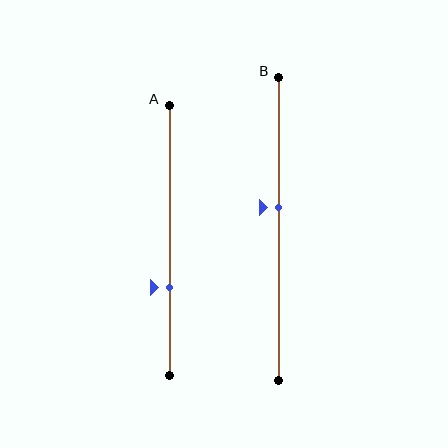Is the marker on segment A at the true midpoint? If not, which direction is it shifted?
No, the marker on segment A is shifted downward by about 17% of the segment length.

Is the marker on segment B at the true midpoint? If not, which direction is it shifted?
No, the marker on segment B is shifted upward by about 7% of the segment length.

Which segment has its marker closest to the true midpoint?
Segment B has its marker closest to the true midpoint.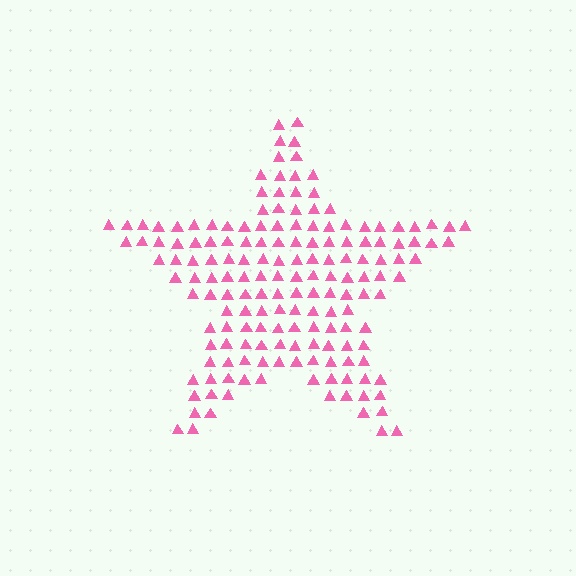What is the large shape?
The large shape is a star.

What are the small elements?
The small elements are triangles.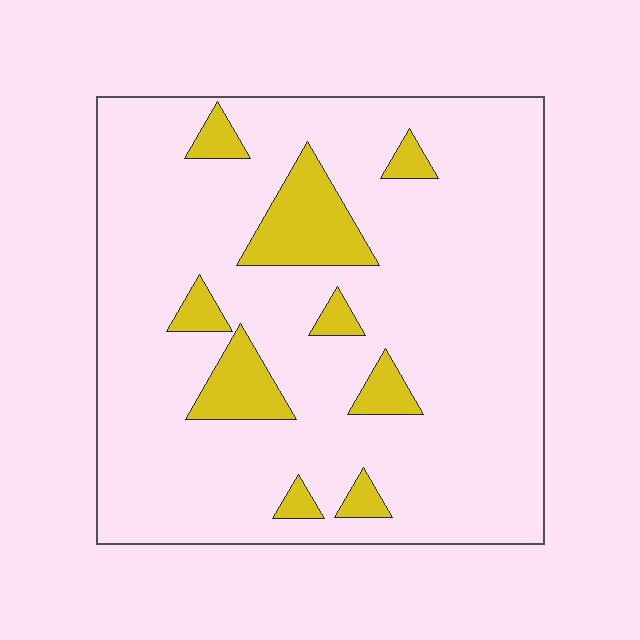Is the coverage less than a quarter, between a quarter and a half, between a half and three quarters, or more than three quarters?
Less than a quarter.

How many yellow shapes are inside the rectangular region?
9.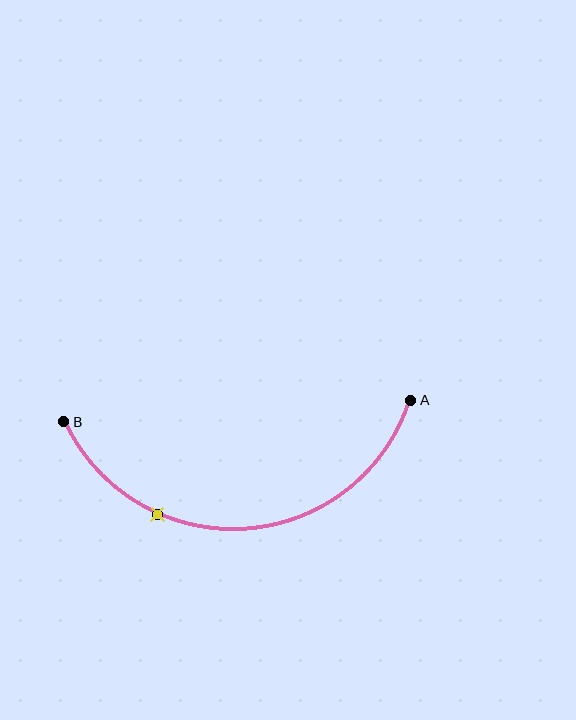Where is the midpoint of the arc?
The arc midpoint is the point on the curve farthest from the straight line joining A and B. It sits below that line.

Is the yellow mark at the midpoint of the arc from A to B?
No. The yellow mark lies on the arc but is closer to endpoint B. The arc midpoint would be at the point on the curve equidistant along the arc from both A and B.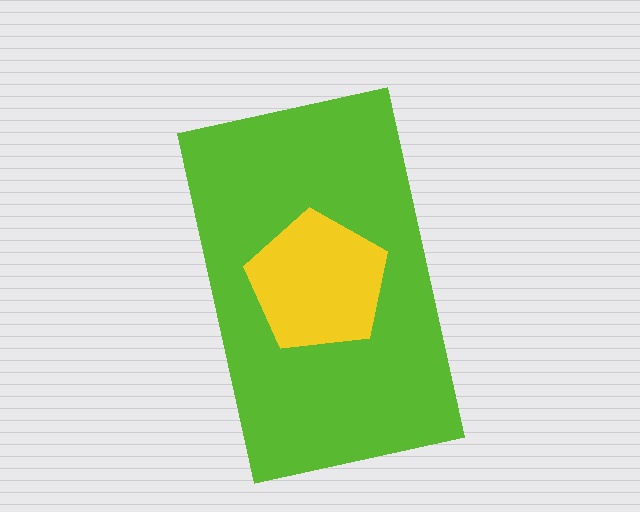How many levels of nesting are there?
2.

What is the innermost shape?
The yellow pentagon.